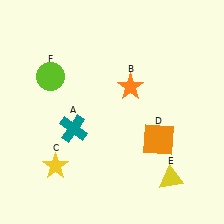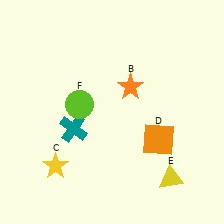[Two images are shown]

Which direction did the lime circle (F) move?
The lime circle (F) moved right.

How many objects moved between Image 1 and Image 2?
1 object moved between the two images.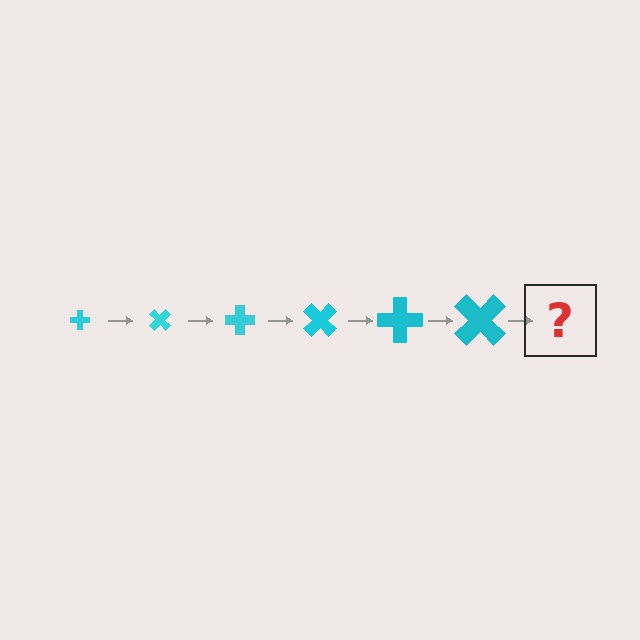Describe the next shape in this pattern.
It should be a cross, larger than the previous one and rotated 270 degrees from the start.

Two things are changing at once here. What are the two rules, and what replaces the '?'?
The two rules are that the cross grows larger each step and it rotates 45 degrees each step. The '?' should be a cross, larger than the previous one and rotated 270 degrees from the start.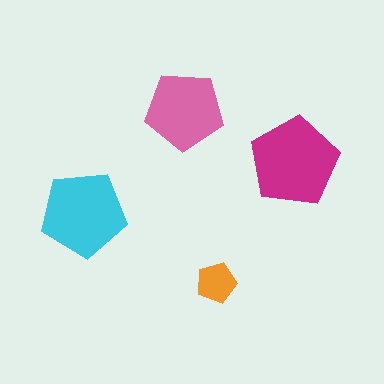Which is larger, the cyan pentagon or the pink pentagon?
The cyan one.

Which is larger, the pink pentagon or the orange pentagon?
The pink one.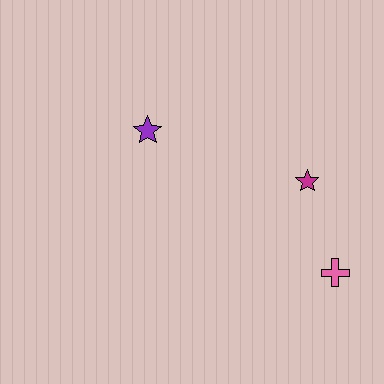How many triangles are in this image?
There are no triangles.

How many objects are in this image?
There are 3 objects.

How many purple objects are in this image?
There is 1 purple object.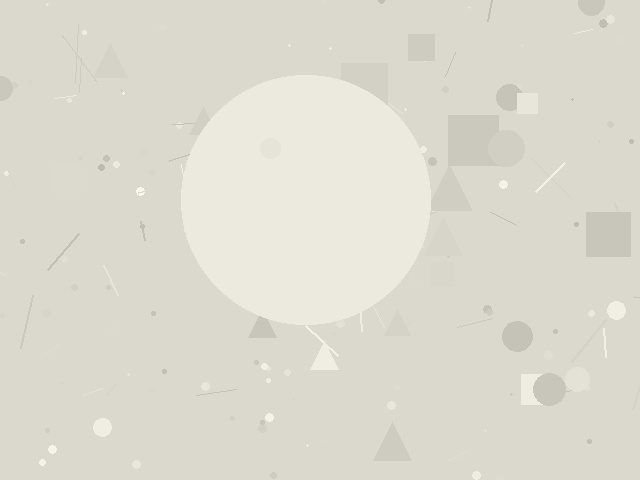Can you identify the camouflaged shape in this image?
The camouflaged shape is a circle.